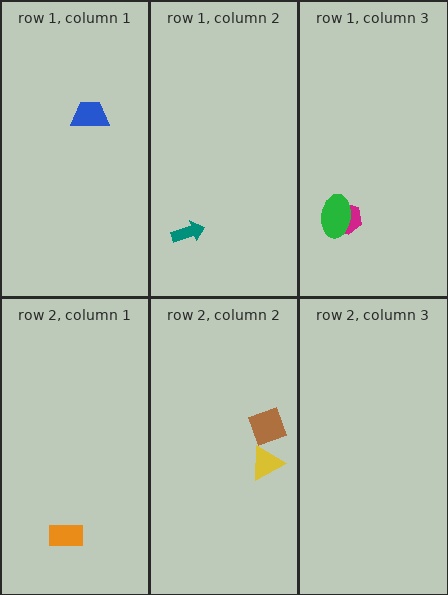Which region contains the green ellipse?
The row 1, column 3 region.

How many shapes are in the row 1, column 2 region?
1.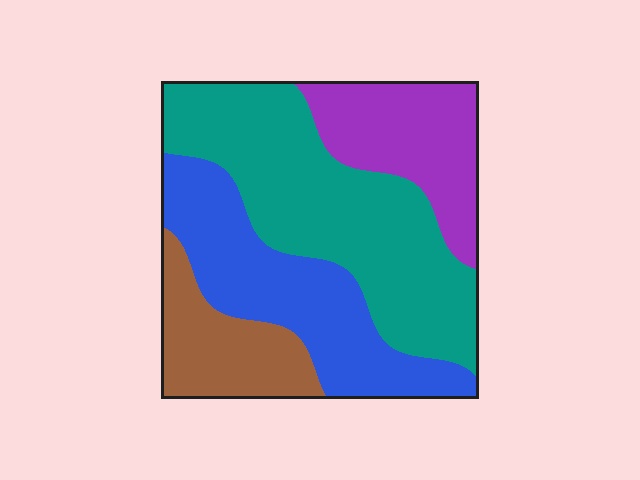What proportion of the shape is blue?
Blue takes up between a quarter and a half of the shape.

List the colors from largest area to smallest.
From largest to smallest: teal, blue, purple, brown.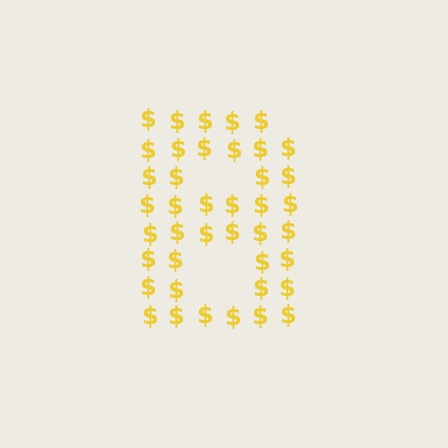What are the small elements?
The small elements are dollar signs.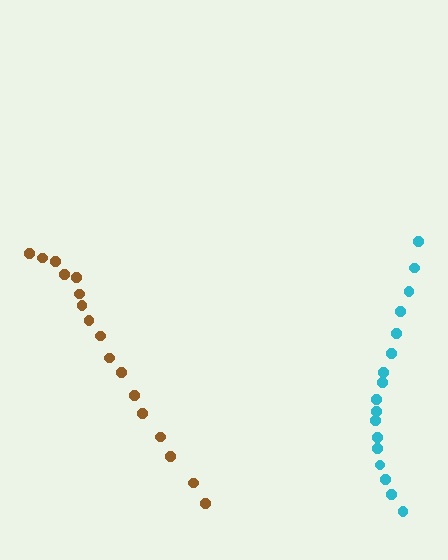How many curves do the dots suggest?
There are 2 distinct paths.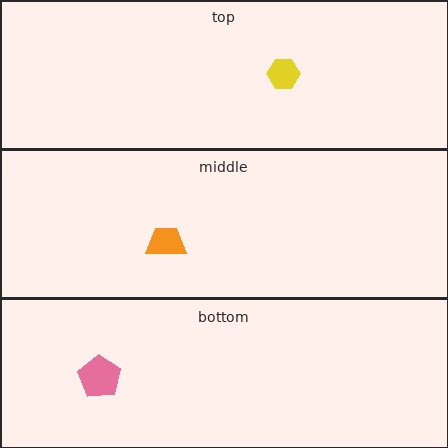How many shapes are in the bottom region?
1.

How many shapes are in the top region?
1.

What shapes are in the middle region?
The orange trapezoid.